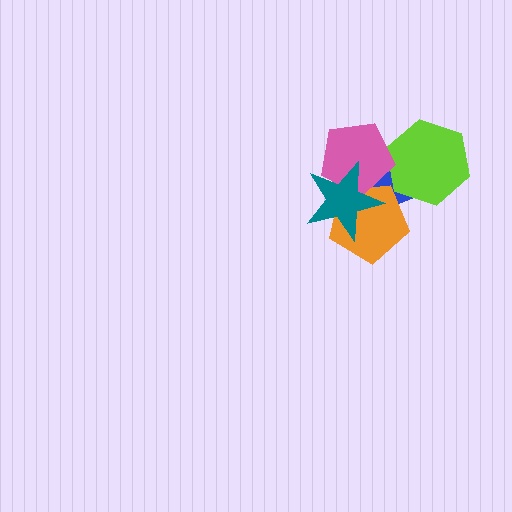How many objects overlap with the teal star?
3 objects overlap with the teal star.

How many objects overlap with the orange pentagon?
3 objects overlap with the orange pentagon.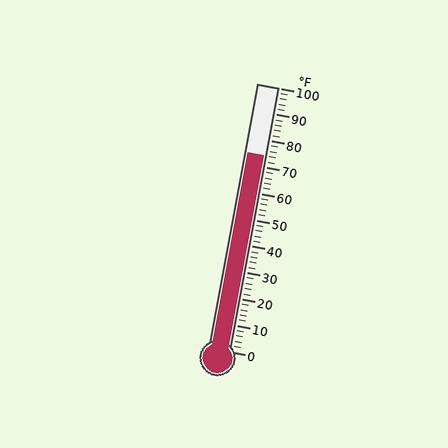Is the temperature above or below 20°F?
The temperature is above 20°F.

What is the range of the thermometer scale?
The thermometer scale ranges from 0°F to 100°F.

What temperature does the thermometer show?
The thermometer shows approximately 74°F.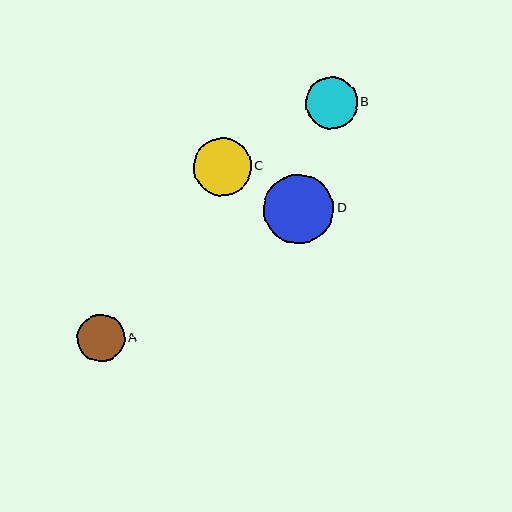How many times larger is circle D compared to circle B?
Circle D is approximately 1.4 times the size of circle B.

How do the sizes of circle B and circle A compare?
Circle B and circle A are approximately the same size.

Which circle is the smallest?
Circle A is the smallest with a size of approximately 47 pixels.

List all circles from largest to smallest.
From largest to smallest: D, C, B, A.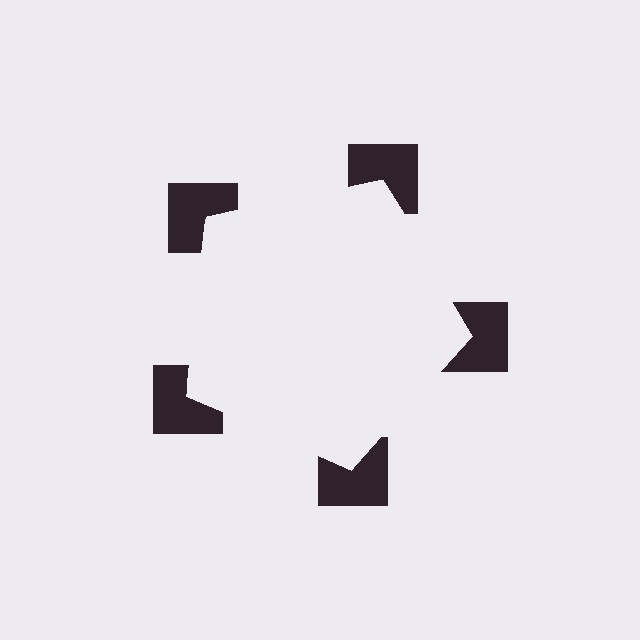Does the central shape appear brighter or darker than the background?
It typically appears slightly brighter than the background, even though no actual brightness change is drawn.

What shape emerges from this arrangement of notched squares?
An illusory pentagon — its edges are inferred from the aligned wedge cuts in the notched squares, not physically drawn.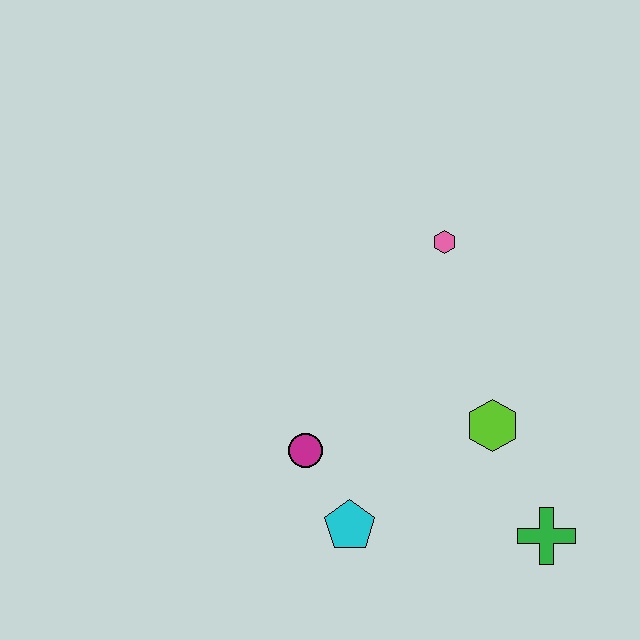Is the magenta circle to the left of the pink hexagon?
Yes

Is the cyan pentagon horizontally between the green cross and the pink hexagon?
No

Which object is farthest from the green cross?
The pink hexagon is farthest from the green cross.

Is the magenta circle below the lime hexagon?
Yes